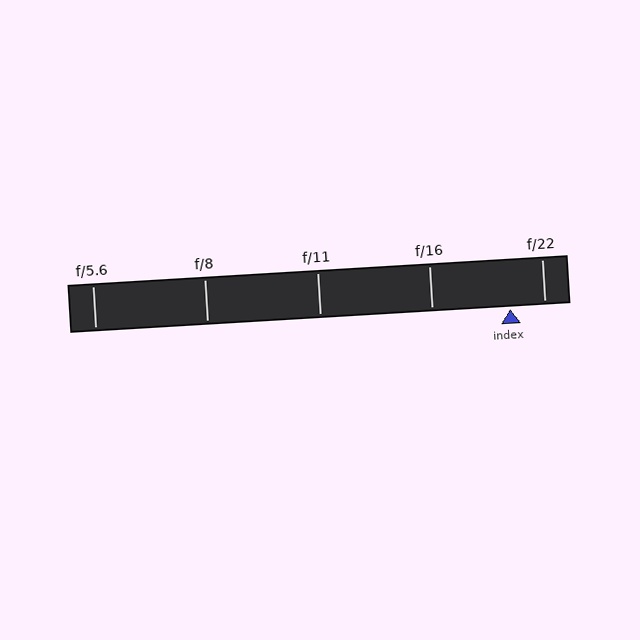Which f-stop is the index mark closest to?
The index mark is closest to f/22.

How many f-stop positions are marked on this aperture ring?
There are 5 f-stop positions marked.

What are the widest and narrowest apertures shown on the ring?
The widest aperture shown is f/5.6 and the narrowest is f/22.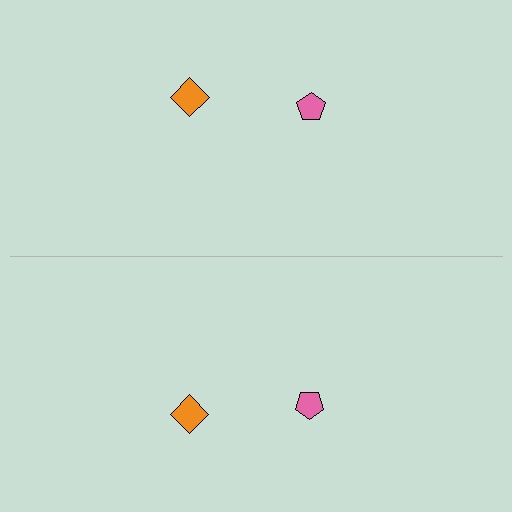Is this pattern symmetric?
Yes, this pattern has bilateral (reflection) symmetry.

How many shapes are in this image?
There are 4 shapes in this image.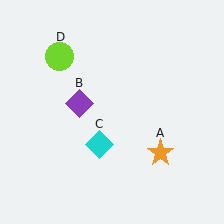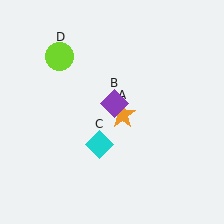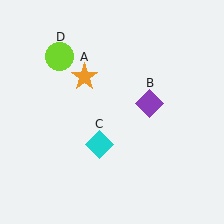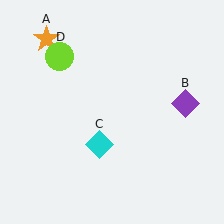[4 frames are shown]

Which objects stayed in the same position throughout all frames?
Cyan diamond (object C) and lime circle (object D) remained stationary.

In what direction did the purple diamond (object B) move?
The purple diamond (object B) moved right.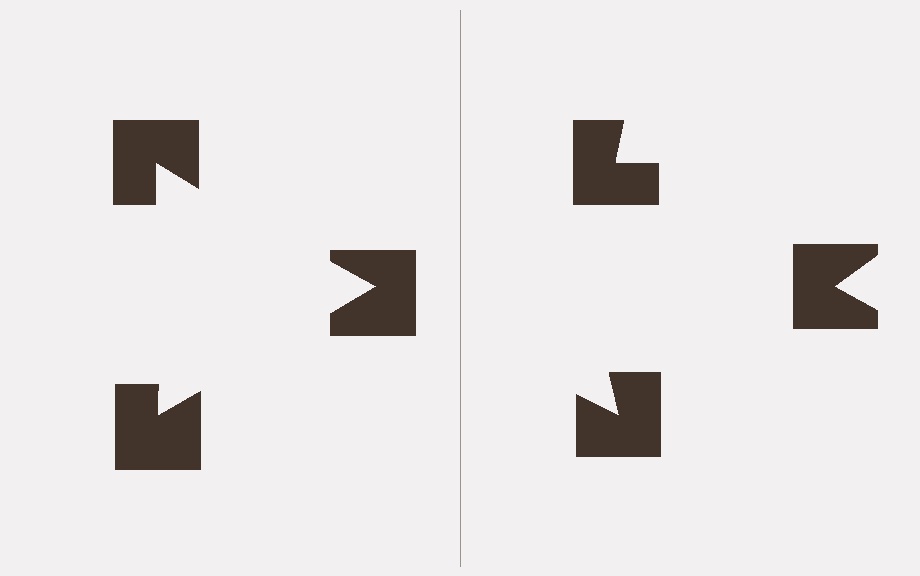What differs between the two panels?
The notched squares are positioned identically on both sides; only the wedge orientations differ. On the left they align to a triangle; on the right they are misaligned.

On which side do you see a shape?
An illusory triangle appears on the left side. On the right side the wedge cuts are rotated, so no coherent shape forms.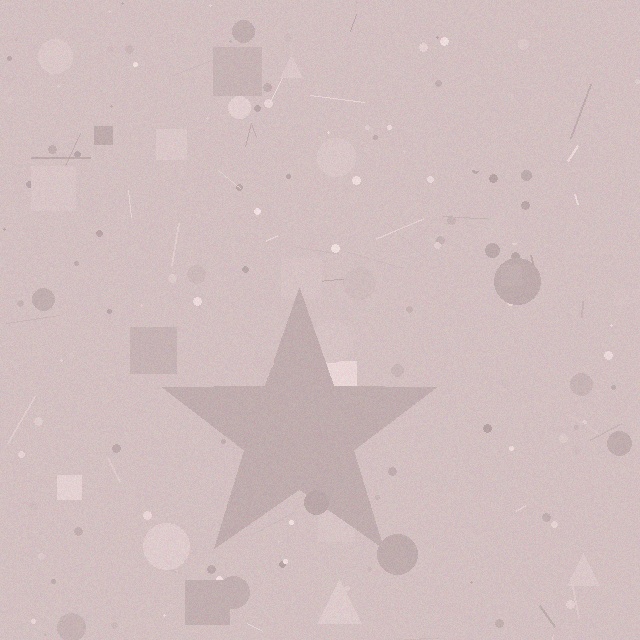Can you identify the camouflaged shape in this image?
The camouflaged shape is a star.